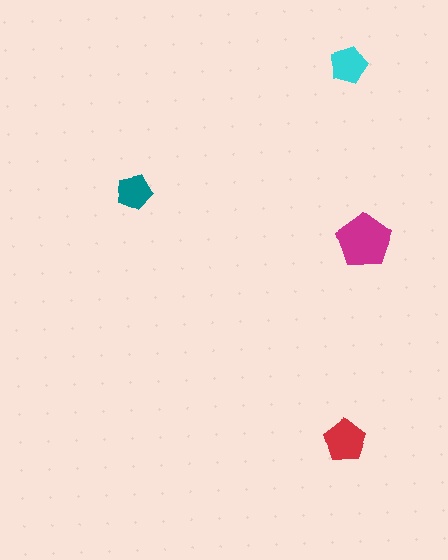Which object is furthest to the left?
The teal pentagon is leftmost.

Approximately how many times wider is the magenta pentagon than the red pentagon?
About 1.5 times wider.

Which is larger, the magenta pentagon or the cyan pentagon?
The magenta one.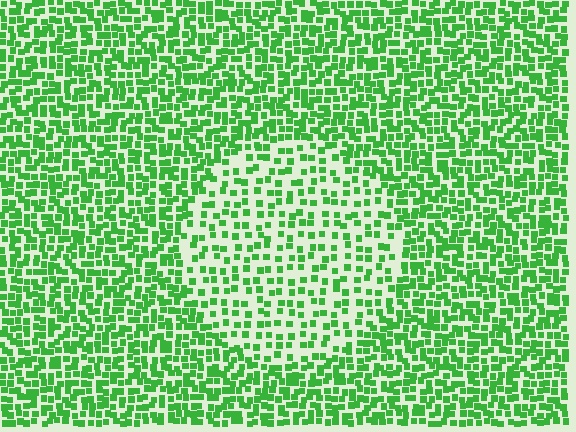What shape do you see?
I see a circle.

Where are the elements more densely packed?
The elements are more densely packed outside the circle boundary.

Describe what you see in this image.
The image contains small green elements arranged at two different densities. A circle-shaped region is visible where the elements are less densely packed than the surrounding area.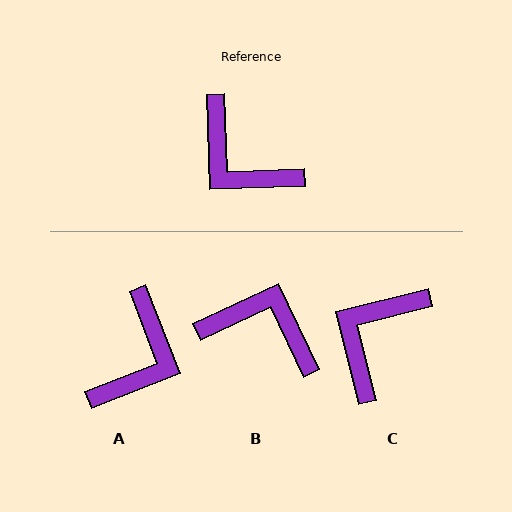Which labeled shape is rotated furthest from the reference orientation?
B, about 157 degrees away.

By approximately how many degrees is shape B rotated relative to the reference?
Approximately 157 degrees clockwise.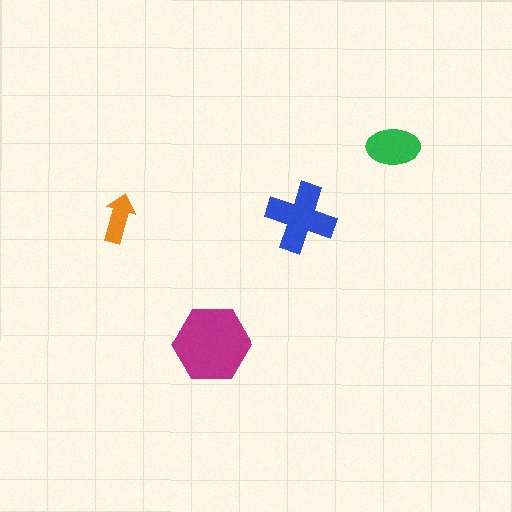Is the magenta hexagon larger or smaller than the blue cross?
Larger.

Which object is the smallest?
The orange arrow.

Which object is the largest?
The magenta hexagon.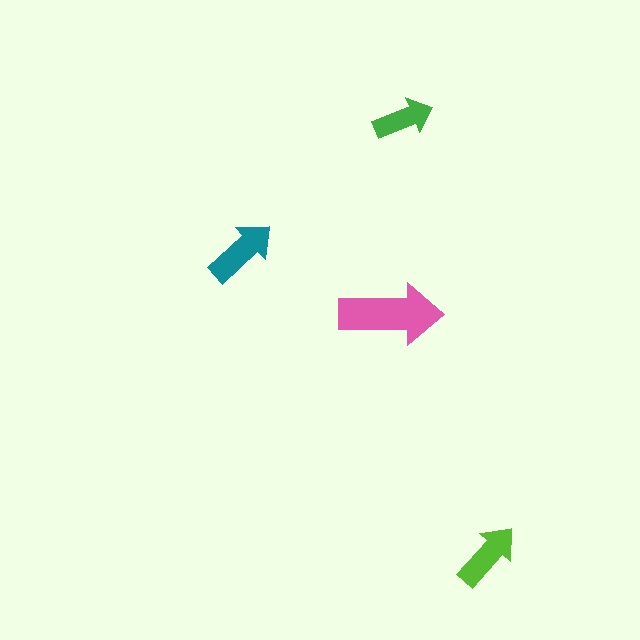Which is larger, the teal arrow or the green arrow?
The teal one.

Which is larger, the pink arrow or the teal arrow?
The pink one.